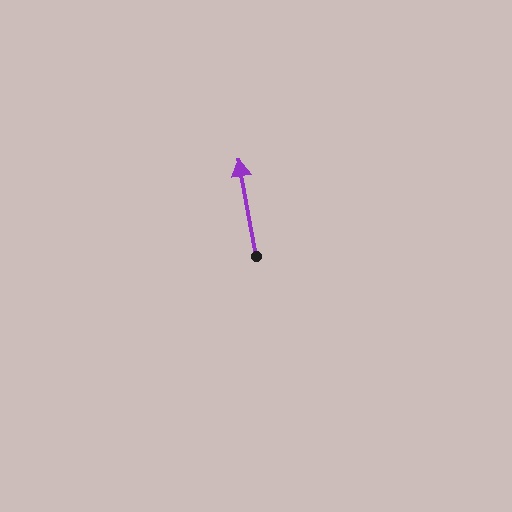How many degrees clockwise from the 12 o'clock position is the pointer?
Approximately 350 degrees.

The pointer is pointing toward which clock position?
Roughly 12 o'clock.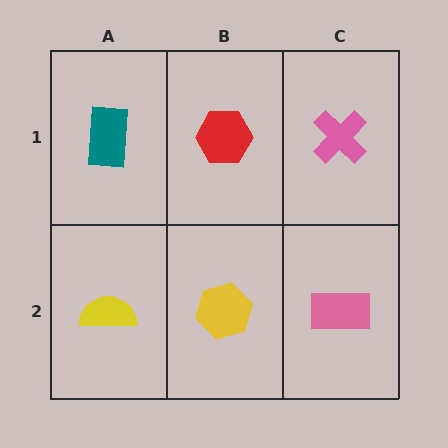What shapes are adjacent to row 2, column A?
A teal rectangle (row 1, column A), a yellow hexagon (row 2, column B).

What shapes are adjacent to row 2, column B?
A red hexagon (row 1, column B), a yellow semicircle (row 2, column A), a pink rectangle (row 2, column C).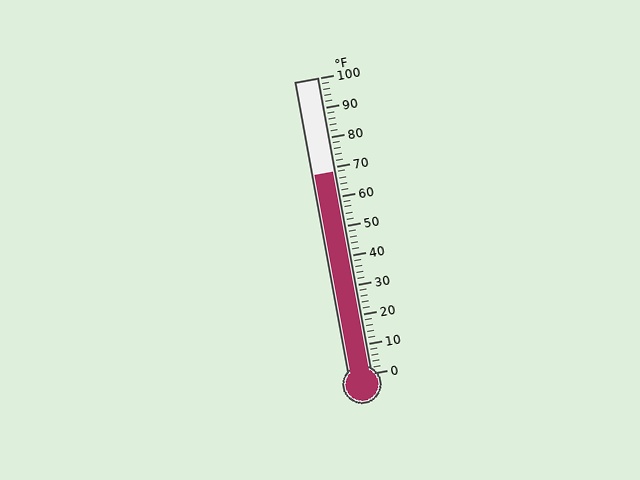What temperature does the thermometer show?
The thermometer shows approximately 68°F.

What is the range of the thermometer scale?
The thermometer scale ranges from 0°F to 100°F.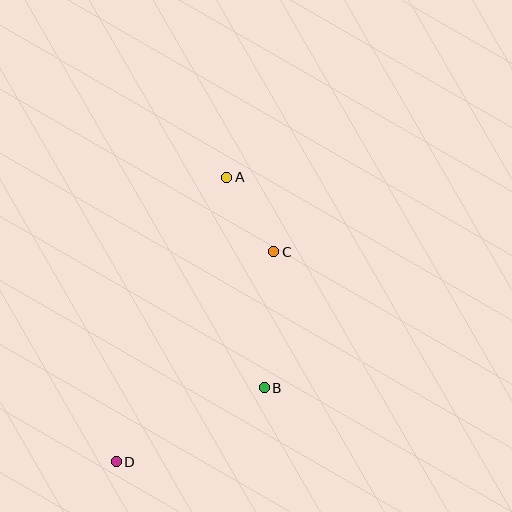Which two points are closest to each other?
Points A and C are closest to each other.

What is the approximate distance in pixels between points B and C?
The distance between B and C is approximately 137 pixels.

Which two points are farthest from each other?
Points A and D are farthest from each other.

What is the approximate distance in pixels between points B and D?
The distance between B and D is approximately 165 pixels.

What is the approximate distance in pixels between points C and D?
The distance between C and D is approximately 263 pixels.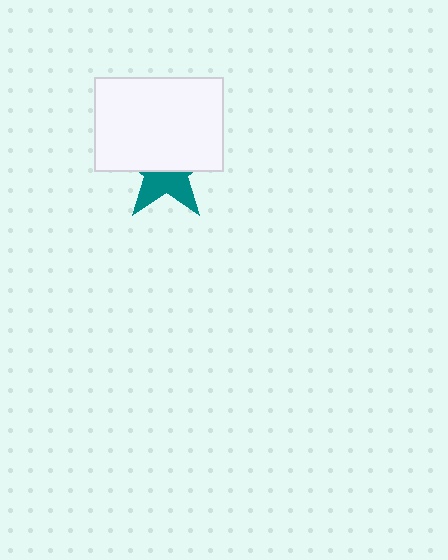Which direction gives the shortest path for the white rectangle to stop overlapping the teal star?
Moving up gives the shortest separation.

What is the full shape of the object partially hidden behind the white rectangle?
The partially hidden object is a teal star.